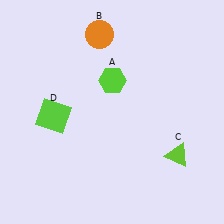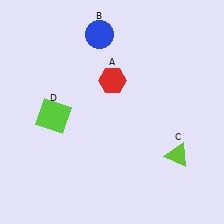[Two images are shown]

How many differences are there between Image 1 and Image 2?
There are 2 differences between the two images.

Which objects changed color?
A changed from lime to red. B changed from orange to blue.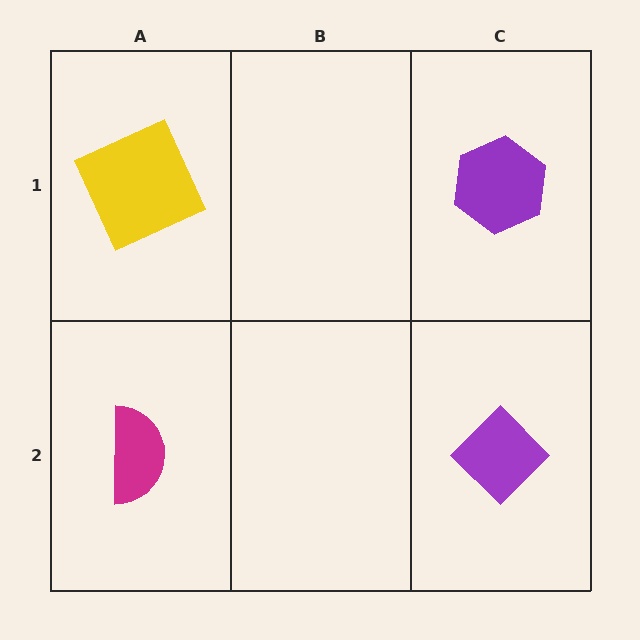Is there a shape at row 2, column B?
No, that cell is empty.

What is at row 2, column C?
A purple diamond.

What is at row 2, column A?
A magenta semicircle.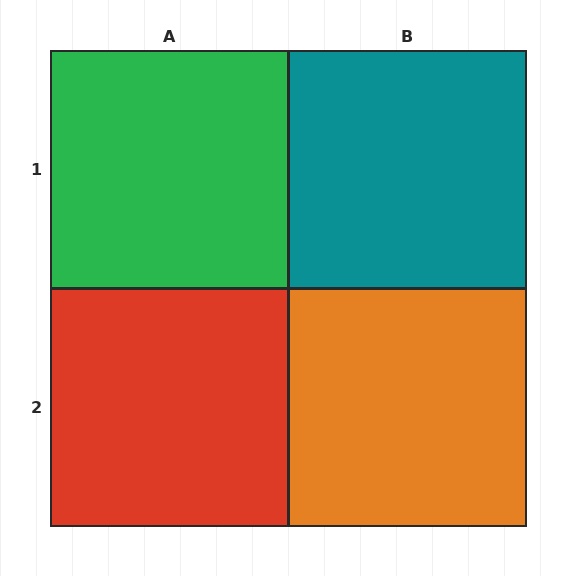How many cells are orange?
1 cell is orange.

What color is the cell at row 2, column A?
Red.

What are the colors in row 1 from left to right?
Green, teal.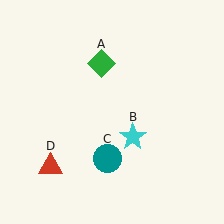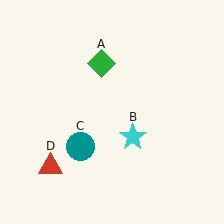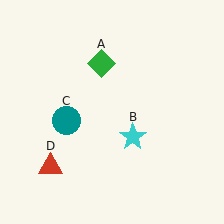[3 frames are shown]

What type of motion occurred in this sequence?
The teal circle (object C) rotated clockwise around the center of the scene.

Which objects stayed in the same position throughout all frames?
Green diamond (object A) and cyan star (object B) and red triangle (object D) remained stationary.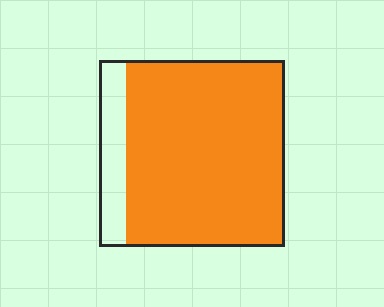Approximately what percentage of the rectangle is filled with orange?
Approximately 85%.